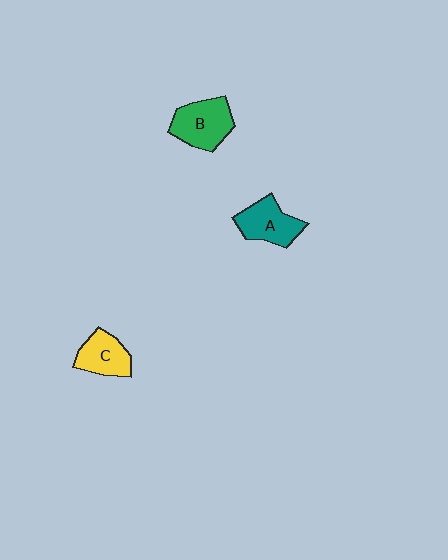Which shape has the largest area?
Shape B (green).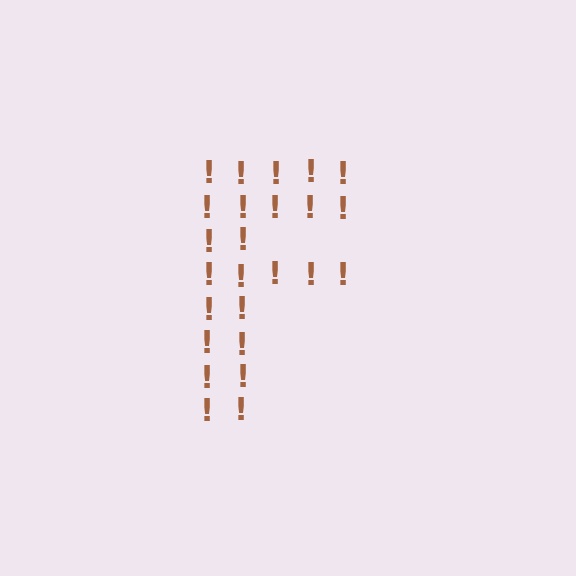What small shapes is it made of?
It is made of small exclamation marks.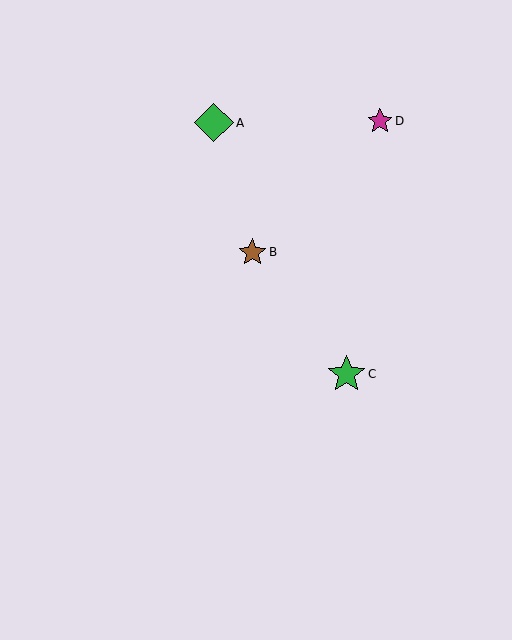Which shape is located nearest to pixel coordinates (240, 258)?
The brown star (labeled B) at (252, 252) is nearest to that location.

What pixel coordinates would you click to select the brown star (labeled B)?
Click at (252, 252) to select the brown star B.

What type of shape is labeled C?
Shape C is a green star.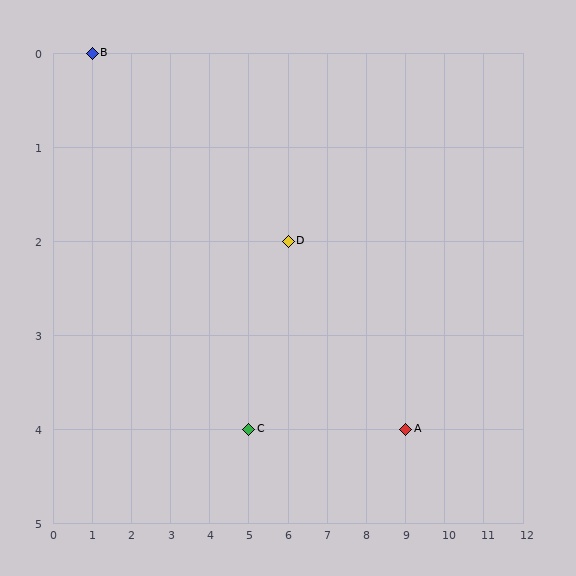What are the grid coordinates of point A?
Point A is at grid coordinates (9, 4).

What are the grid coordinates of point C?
Point C is at grid coordinates (5, 4).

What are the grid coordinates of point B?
Point B is at grid coordinates (1, 0).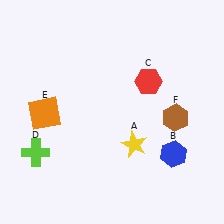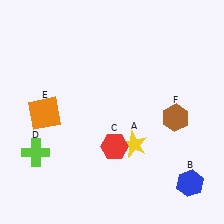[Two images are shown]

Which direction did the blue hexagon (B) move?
The blue hexagon (B) moved down.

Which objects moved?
The objects that moved are: the blue hexagon (B), the red hexagon (C).